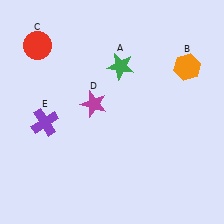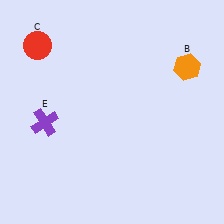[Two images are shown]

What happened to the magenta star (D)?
The magenta star (D) was removed in Image 2. It was in the top-left area of Image 1.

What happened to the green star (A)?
The green star (A) was removed in Image 2. It was in the top-right area of Image 1.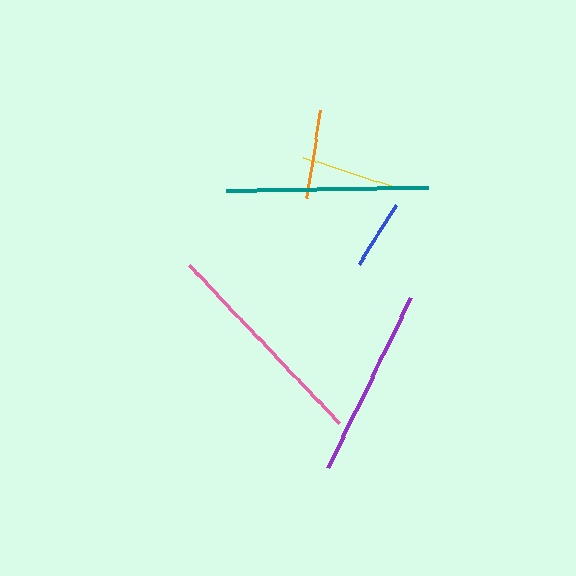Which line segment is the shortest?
The blue line is the shortest at approximately 70 pixels.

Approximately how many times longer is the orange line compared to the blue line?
The orange line is approximately 1.3 times the length of the blue line.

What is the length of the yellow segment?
The yellow segment is approximately 93 pixels long.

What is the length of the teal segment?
The teal segment is approximately 202 pixels long.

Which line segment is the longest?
The pink line is the longest at approximately 219 pixels.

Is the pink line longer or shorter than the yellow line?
The pink line is longer than the yellow line.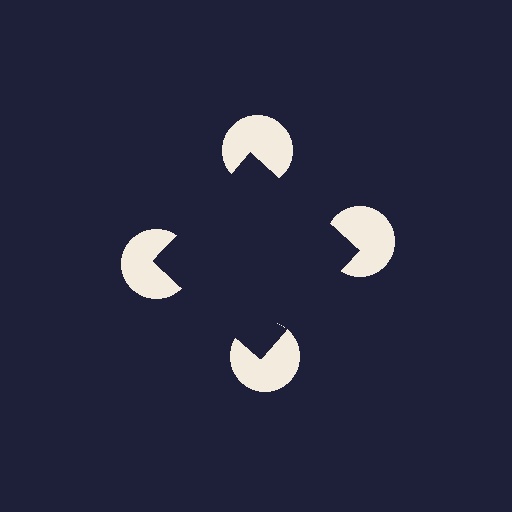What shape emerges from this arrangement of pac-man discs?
An illusory square — its edges are inferred from the aligned wedge cuts in the pac-man discs, not physically drawn.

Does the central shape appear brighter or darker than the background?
It typically appears slightly darker than the background, even though no actual brightness change is drawn.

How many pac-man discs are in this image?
There are 4 — one at each vertex of the illusory square.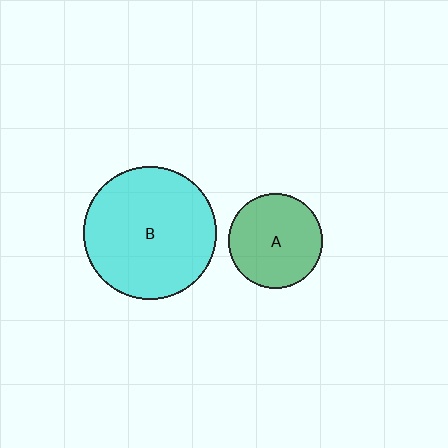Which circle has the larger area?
Circle B (cyan).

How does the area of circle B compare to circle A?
Approximately 2.0 times.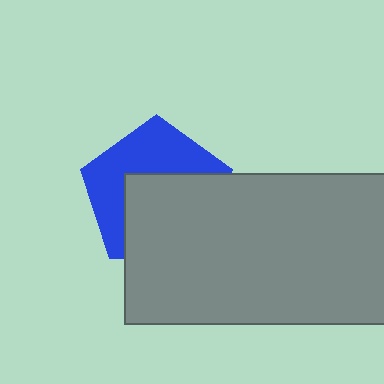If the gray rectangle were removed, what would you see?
You would see the complete blue pentagon.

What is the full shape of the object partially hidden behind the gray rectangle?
The partially hidden object is a blue pentagon.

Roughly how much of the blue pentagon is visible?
About half of it is visible (roughly 47%).